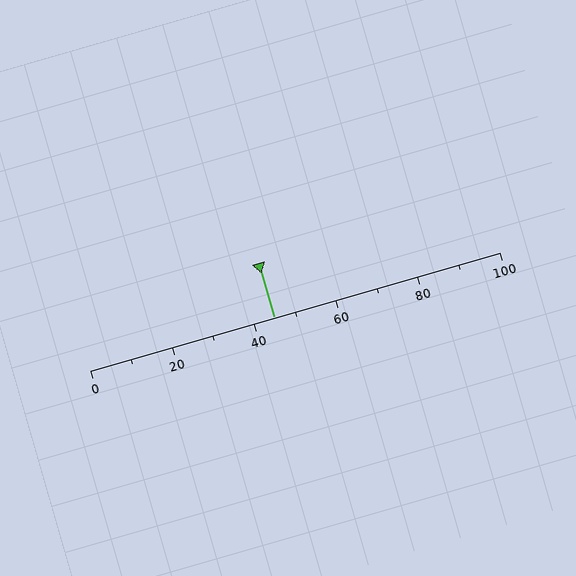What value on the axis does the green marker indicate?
The marker indicates approximately 45.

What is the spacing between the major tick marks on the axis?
The major ticks are spaced 20 apart.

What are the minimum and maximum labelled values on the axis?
The axis runs from 0 to 100.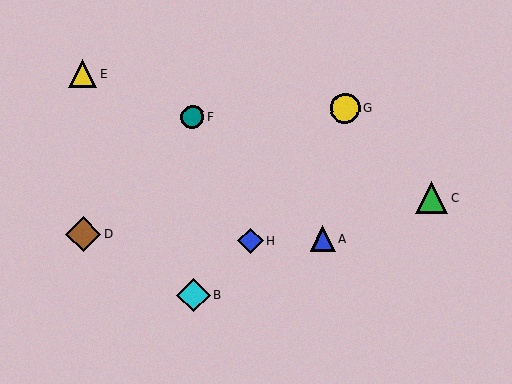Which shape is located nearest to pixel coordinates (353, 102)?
The yellow circle (labeled G) at (345, 108) is nearest to that location.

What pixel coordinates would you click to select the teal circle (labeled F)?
Click at (193, 116) to select the teal circle F.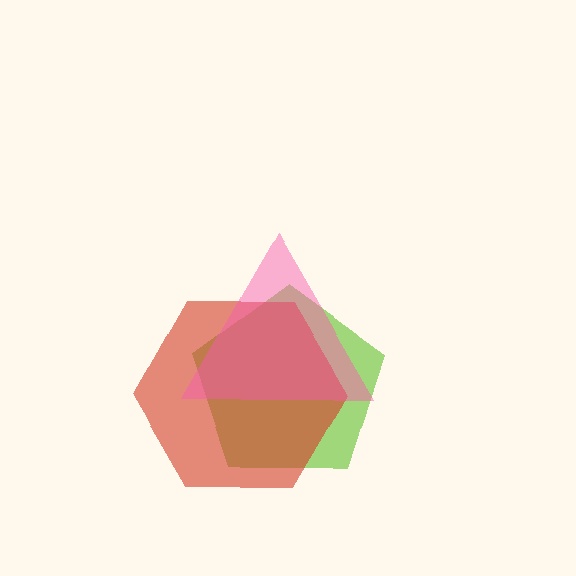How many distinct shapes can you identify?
There are 3 distinct shapes: a lime pentagon, a red hexagon, a pink triangle.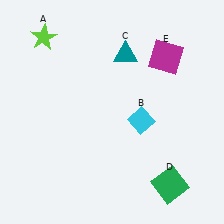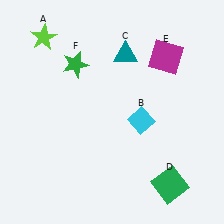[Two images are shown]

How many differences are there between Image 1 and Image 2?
There is 1 difference between the two images.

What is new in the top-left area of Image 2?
A green star (F) was added in the top-left area of Image 2.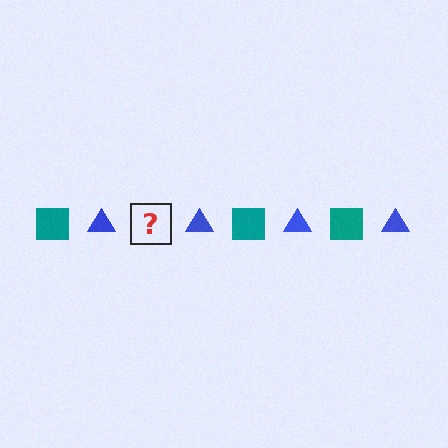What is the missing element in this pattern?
The missing element is a teal square.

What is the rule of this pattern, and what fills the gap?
The rule is that the pattern alternates between teal square and blue triangle. The gap should be filled with a teal square.